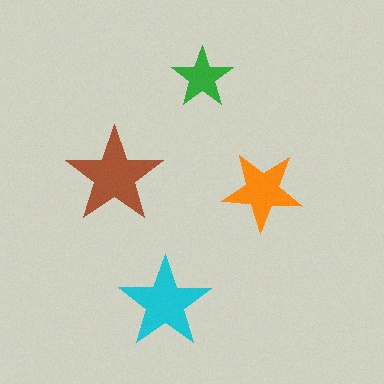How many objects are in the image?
There are 4 objects in the image.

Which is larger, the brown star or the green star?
The brown one.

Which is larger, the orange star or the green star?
The orange one.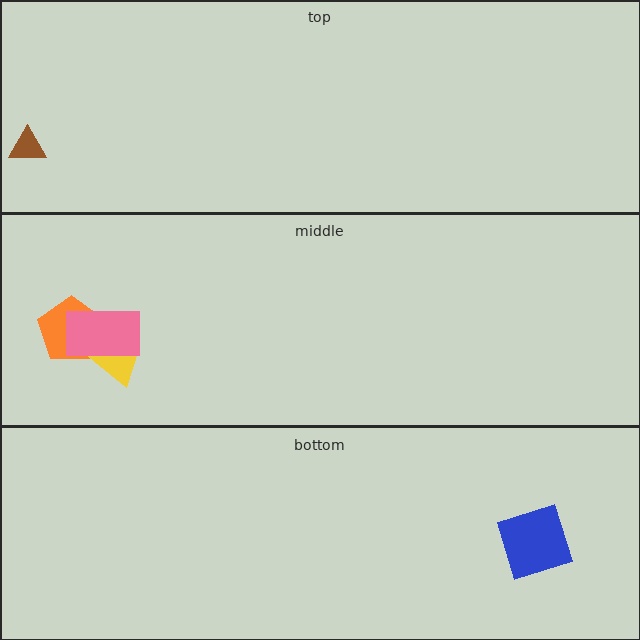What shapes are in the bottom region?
The blue square.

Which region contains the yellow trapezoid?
The middle region.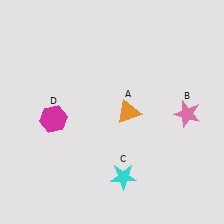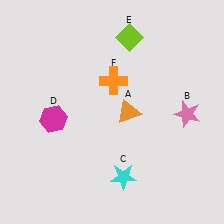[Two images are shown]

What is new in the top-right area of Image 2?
A lime diamond (E) was added in the top-right area of Image 2.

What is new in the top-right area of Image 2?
An orange cross (F) was added in the top-right area of Image 2.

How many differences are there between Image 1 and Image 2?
There are 2 differences between the two images.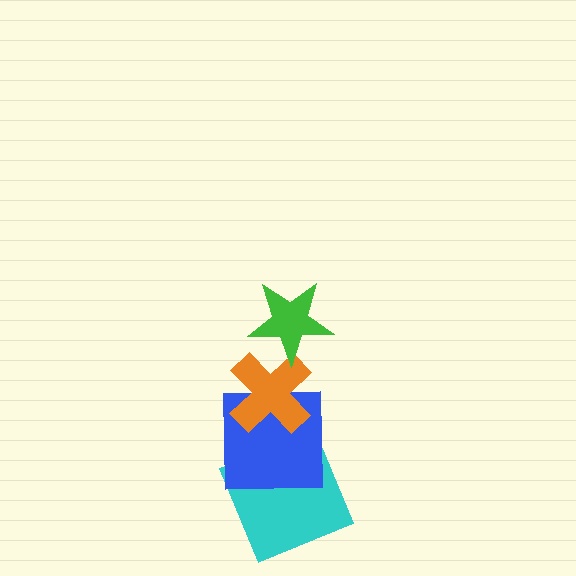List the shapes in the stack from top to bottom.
From top to bottom: the green star, the orange cross, the blue square, the cyan square.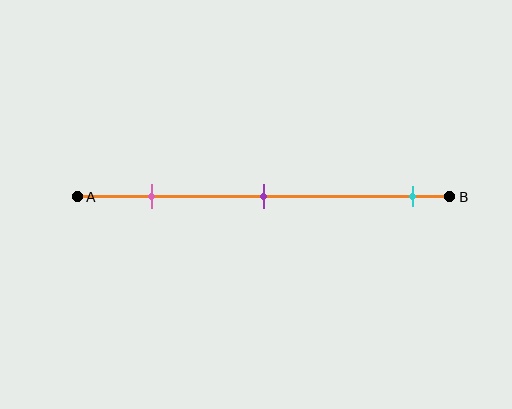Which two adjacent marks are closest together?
The pink and purple marks are the closest adjacent pair.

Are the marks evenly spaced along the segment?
No, the marks are not evenly spaced.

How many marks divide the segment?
There are 3 marks dividing the segment.